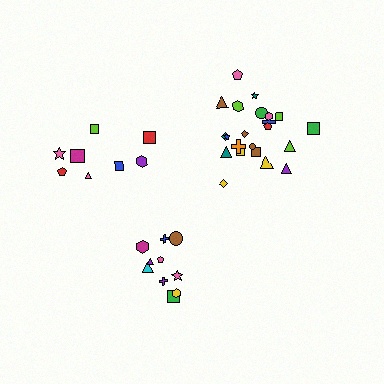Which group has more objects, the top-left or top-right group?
The top-right group.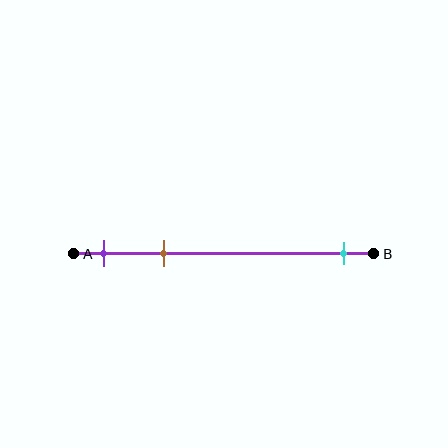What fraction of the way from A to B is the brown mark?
The brown mark is approximately 30% (0.3) of the way from A to B.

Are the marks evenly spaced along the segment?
No, the marks are not evenly spaced.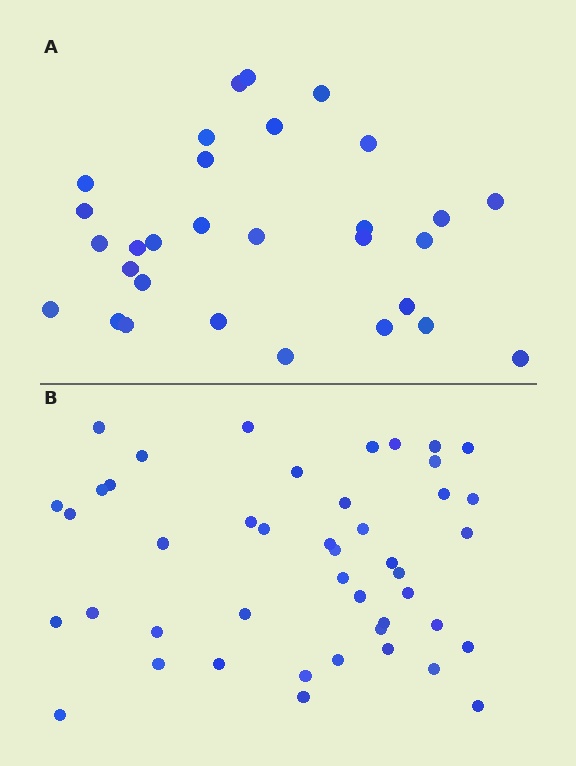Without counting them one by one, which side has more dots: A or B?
Region B (the bottom region) has more dots.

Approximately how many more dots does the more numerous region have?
Region B has approximately 15 more dots than region A.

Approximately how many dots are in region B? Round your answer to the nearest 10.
About 40 dots. (The exact count is 45, which rounds to 40.)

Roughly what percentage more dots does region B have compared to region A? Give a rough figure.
About 50% more.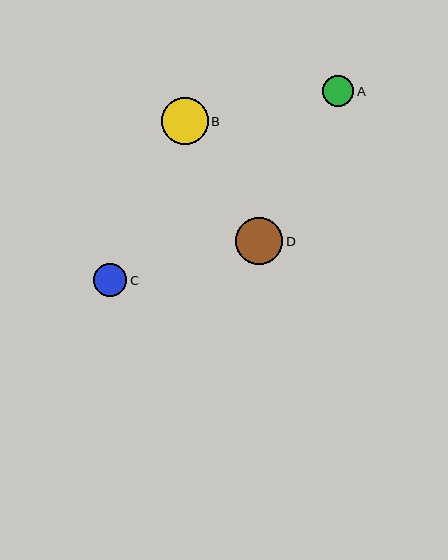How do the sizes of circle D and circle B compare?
Circle D and circle B are approximately the same size.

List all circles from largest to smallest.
From largest to smallest: D, B, C, A.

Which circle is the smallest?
Circle A is the smallest with a size of approximately 31 pixels.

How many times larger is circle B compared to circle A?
Circle B is approximately 1.5 times the size of circle A.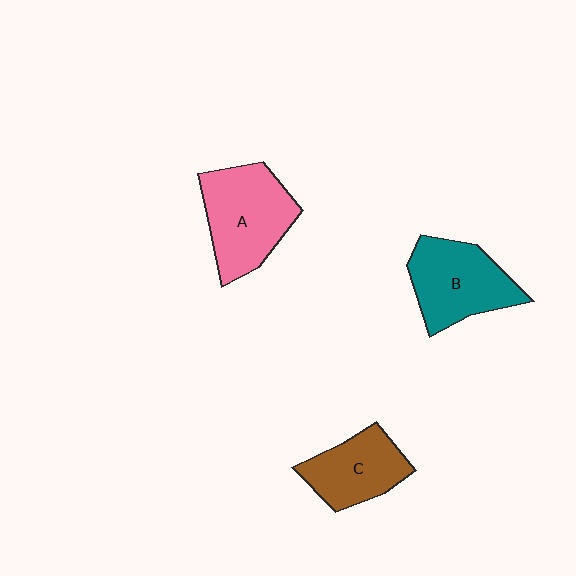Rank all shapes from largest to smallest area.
From largest to smallest: A (pink), B (teal), C (brown).